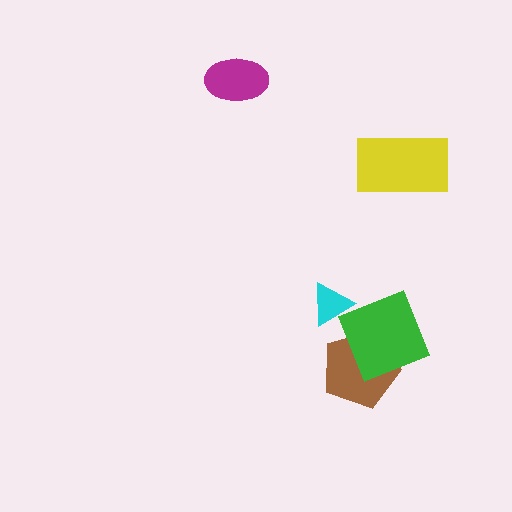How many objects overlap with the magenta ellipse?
0 objects overlap with the magenta ellipse.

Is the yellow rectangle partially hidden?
No, no other shape covers it.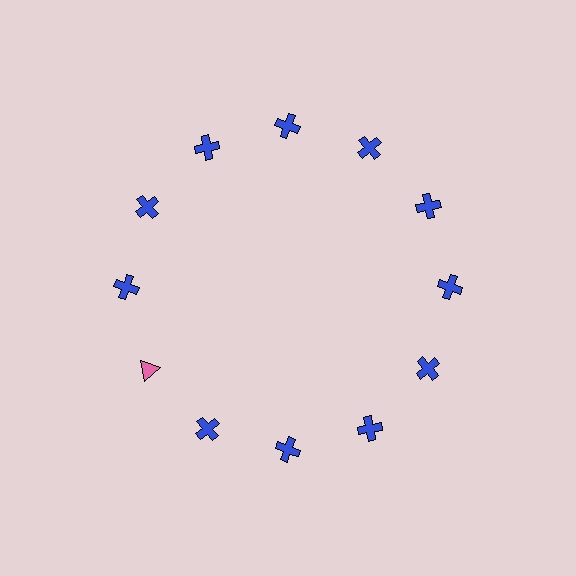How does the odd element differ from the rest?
It differs in both color (pink instead of blue) and shape (triangle instead of cross).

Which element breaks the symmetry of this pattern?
The pink triangle at roughly the 8 o'clock position breaks the symmetry. All other shapes are blue crosses.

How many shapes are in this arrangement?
There are 12 shapes arranged in a ring pattern.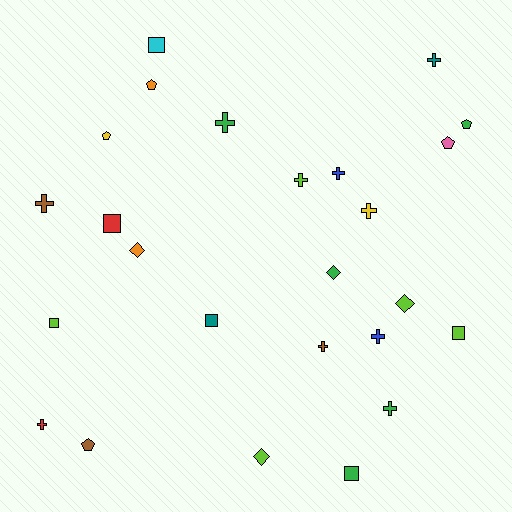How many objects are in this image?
There are 25 objects.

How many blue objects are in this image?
There are 2 blue objects.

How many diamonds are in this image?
There are 4 diamonds.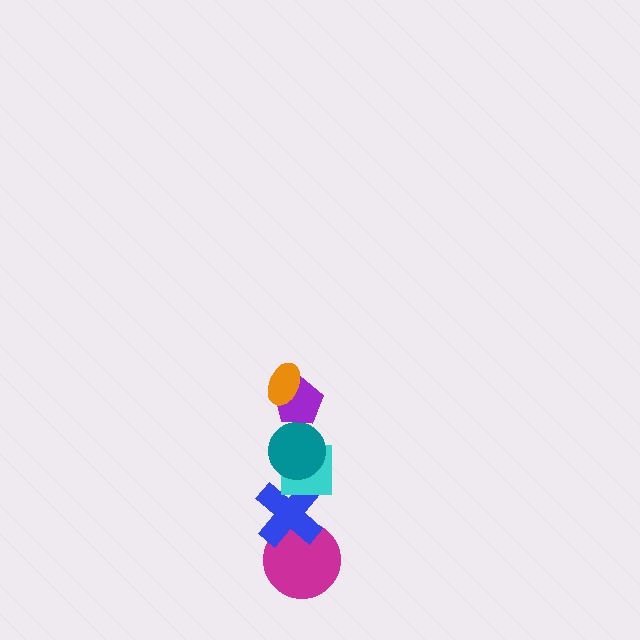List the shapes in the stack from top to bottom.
From top to bottom: the orange ellipse, the purple pentagon, the teal circle, the cyan square, the blue cross, the magenta circle.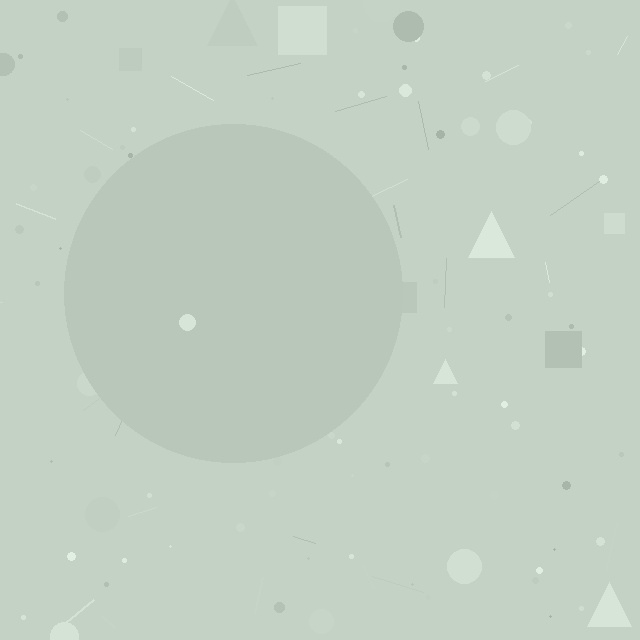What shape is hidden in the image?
A circle is hidden in the image.